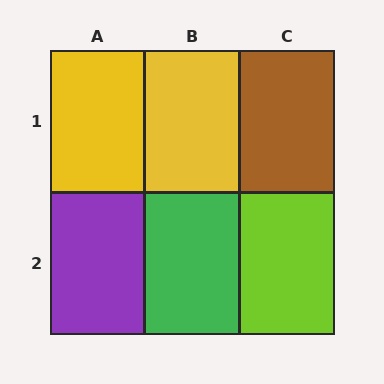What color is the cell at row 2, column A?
Purple.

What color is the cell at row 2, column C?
Lime.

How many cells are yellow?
2 cells are yellow.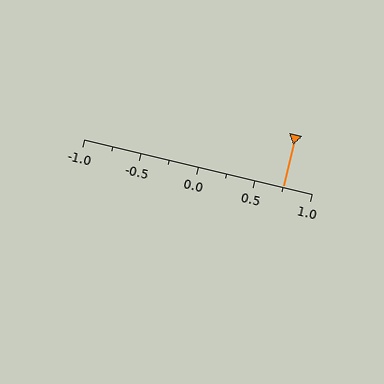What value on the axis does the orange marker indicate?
The marker indicates approximately 0.75.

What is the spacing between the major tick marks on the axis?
The major ticks are spaced 0.5 apart.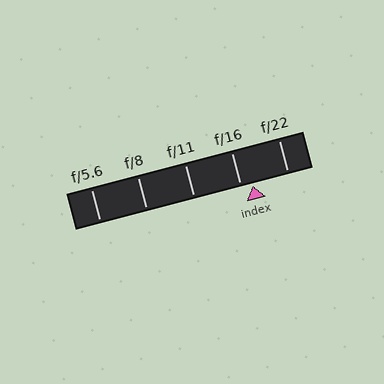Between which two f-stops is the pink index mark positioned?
The index mark is between f/16 and f/22.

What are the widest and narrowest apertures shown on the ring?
The widest aperture shown is f/5.6 and the narrowest is f/22.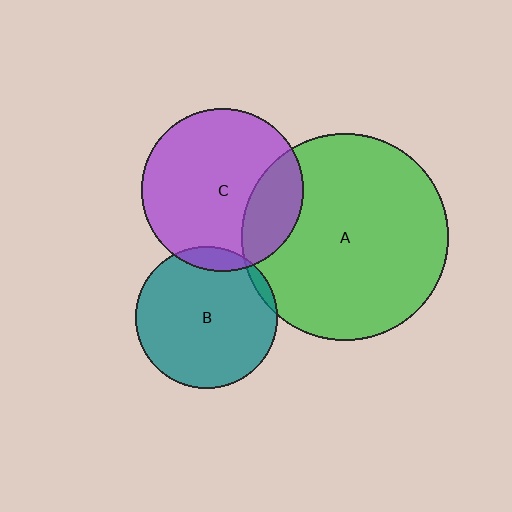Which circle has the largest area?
Circle A (green).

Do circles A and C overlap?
Yes.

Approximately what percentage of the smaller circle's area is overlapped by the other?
Approximately 25%.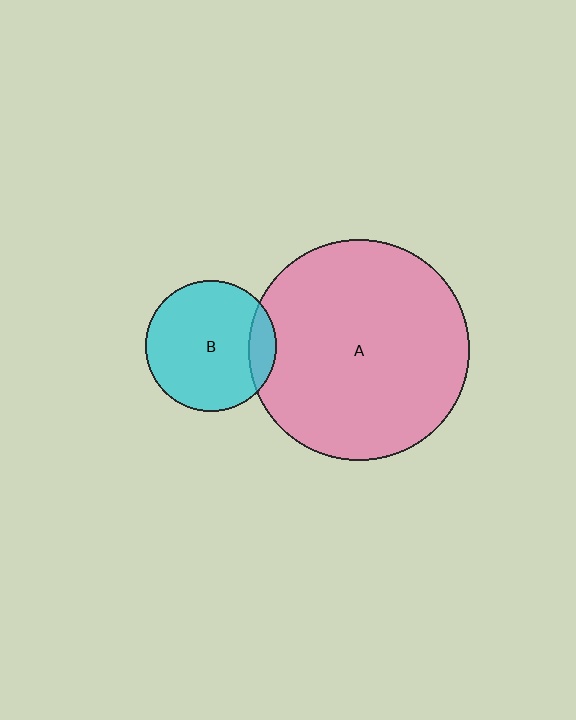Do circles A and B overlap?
Yes.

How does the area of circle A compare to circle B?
Approximately 2.8 times.